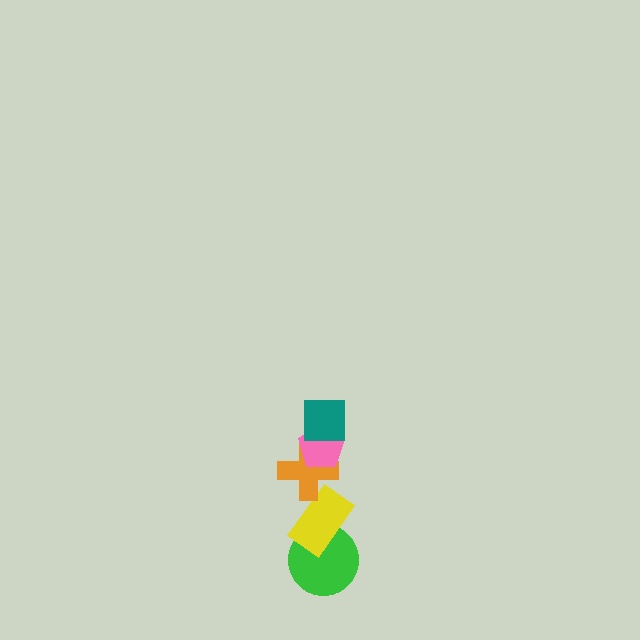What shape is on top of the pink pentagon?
The teal square is on top of the pink pentagon.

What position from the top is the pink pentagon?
The pink pentagon is 2nd from the top.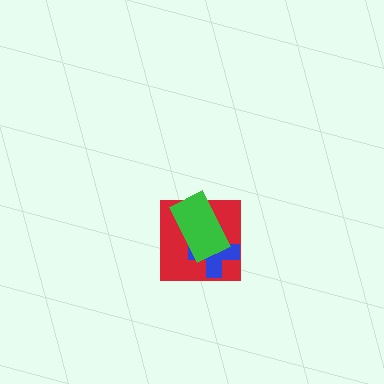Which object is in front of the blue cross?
The green rectangle is in front of the blue cross.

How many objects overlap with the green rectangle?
2 objects overlap with the green rectangle.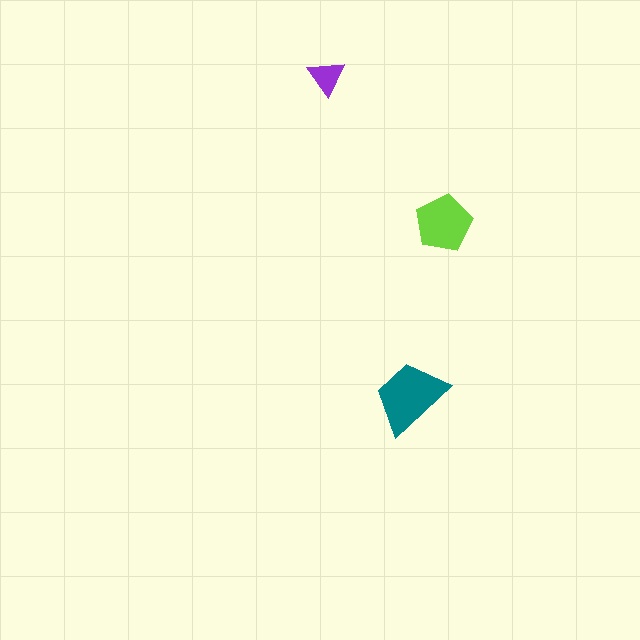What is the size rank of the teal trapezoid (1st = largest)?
1st.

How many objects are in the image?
There are 3 objects in the image.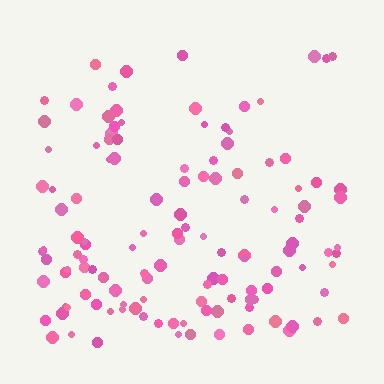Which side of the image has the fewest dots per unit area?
The top.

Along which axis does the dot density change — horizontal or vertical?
Vertical.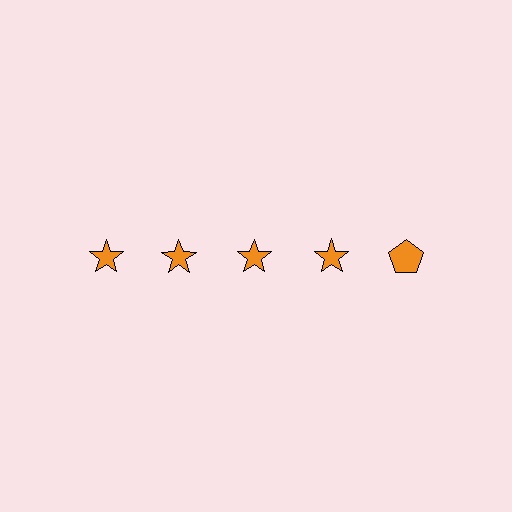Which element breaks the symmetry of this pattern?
The orange pentagon in the top row, rightmost column breaks the symmetry. All other shapes are orange stars.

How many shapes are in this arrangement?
There are 5 shapes arranged in a grid pattern.